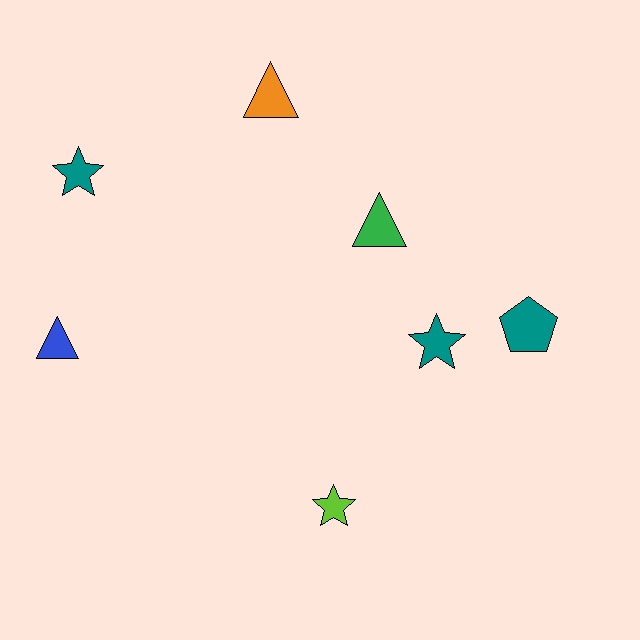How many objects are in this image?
There are 7 objects.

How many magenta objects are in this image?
There are no magenta objects.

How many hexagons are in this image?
There are no hexagons.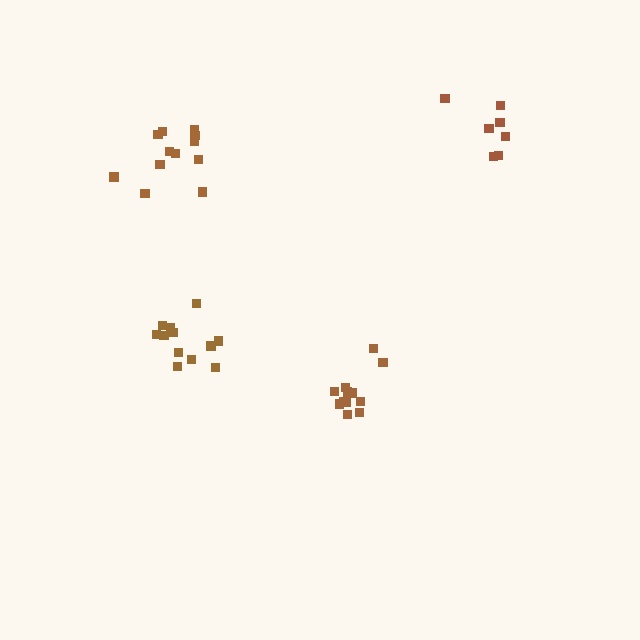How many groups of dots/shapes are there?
There are 4 groups.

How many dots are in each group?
Group 1: 12 dots, Group 2: 7 dots, Group 3: 12 dots, Group 4: 12 dots (43 total).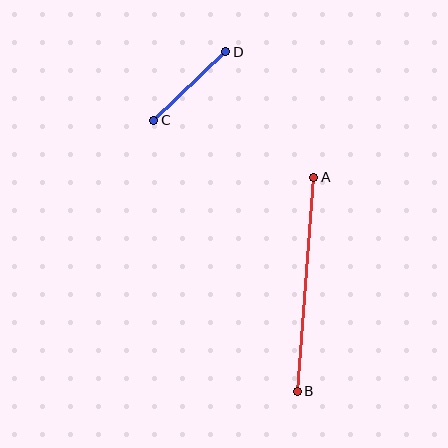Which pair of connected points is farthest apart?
Points A and B are farthest apart.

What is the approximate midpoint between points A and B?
The midpoint is at approximately (306, 284) pixels.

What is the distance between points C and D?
The distance is approximately 100 pixels.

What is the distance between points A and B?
The distance is approximately 215 pixels.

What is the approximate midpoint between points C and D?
The midpoint is at approximately (190, 86) pixels.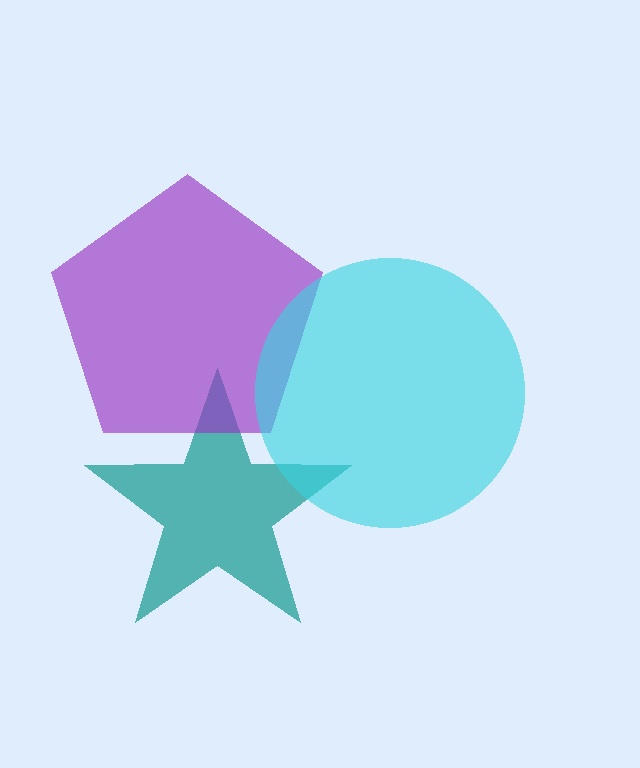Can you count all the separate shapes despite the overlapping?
Yes, there are 3 separate shapes.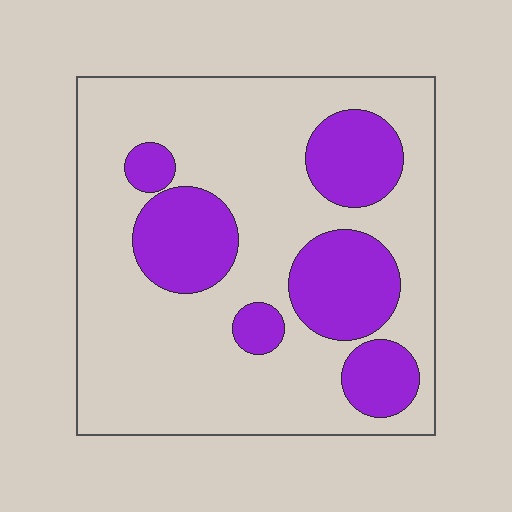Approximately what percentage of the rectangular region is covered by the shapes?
Approximately 30%.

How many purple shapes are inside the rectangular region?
6.